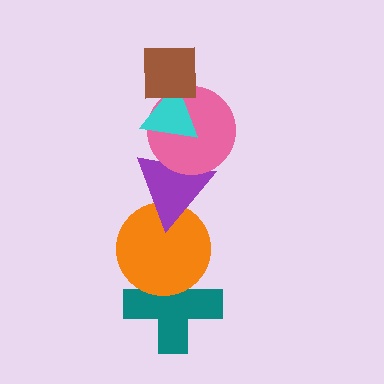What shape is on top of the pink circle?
The cyan triangle is on top of the pink circle.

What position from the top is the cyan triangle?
The cyan triangle is 2nd from the top.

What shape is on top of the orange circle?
The purple triangle is on top of the orange circle.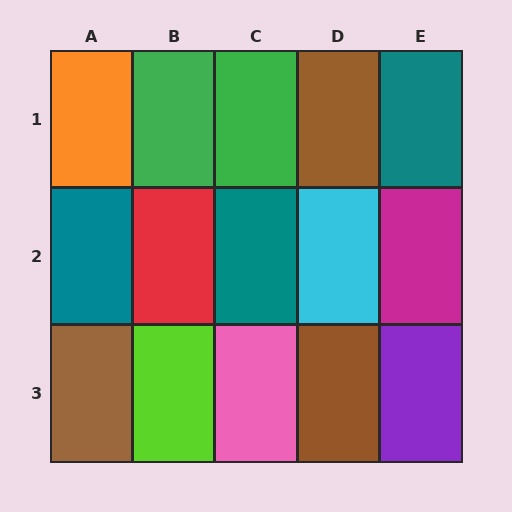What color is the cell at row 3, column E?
Purple.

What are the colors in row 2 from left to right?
Teal, red, teal, cyan, magenta.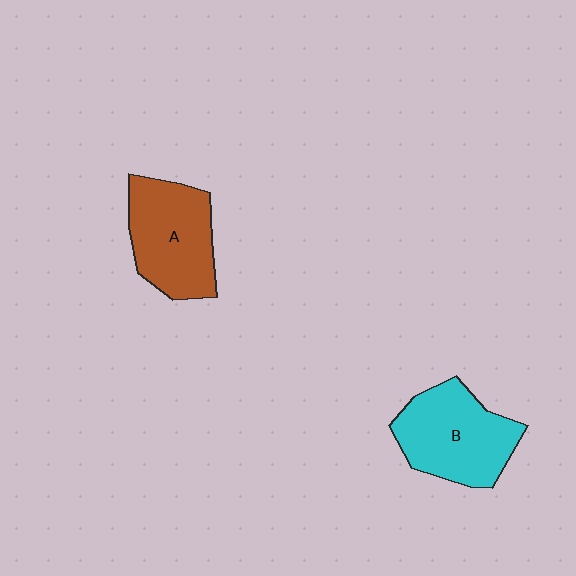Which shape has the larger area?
Shape B (cyan).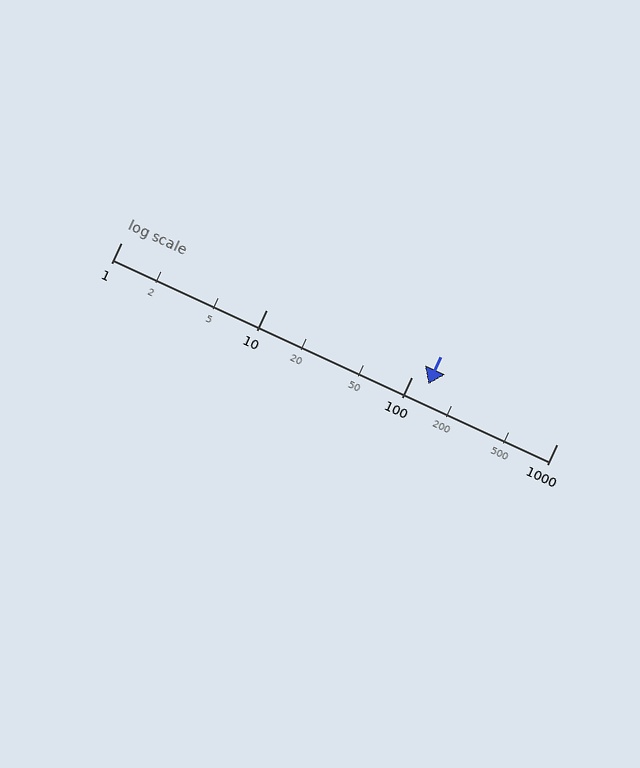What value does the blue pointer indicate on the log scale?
The pointer indicates approximately 130.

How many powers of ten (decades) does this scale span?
The scale spans 3 decades, from 1 to 1000.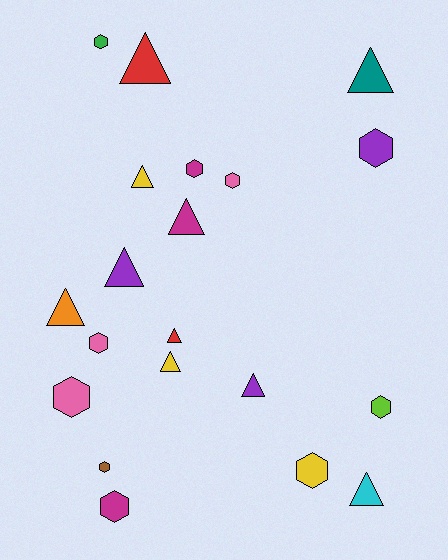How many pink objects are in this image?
There are 3 pink objects.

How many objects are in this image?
There are 20 objects.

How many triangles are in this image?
There are 10 triangles.